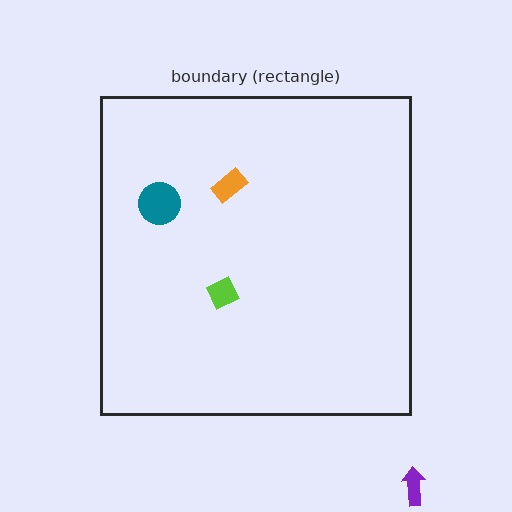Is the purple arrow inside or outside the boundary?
Outside.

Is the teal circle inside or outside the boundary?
Inside.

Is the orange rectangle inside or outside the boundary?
Inside.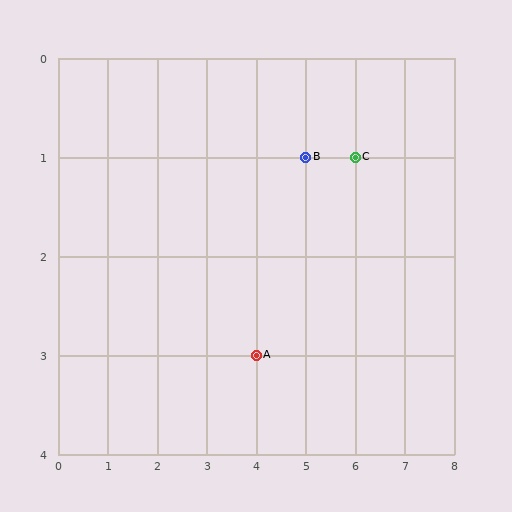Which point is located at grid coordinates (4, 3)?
Point A is at (4, 3).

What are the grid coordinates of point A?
Point A is at grid coordinates (4, 3).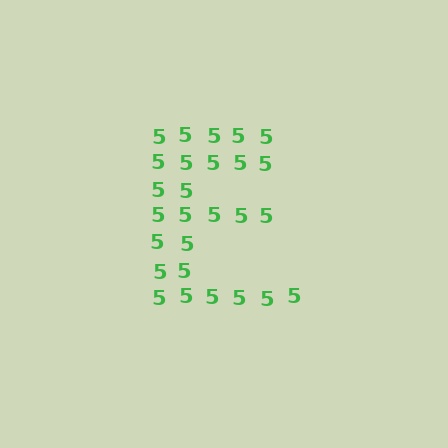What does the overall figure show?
The overall figure shows the letter E.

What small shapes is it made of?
It is made of small digit 5's.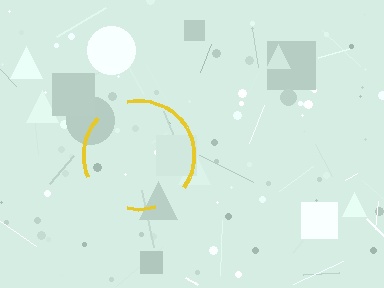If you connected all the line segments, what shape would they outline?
They would outline a circle.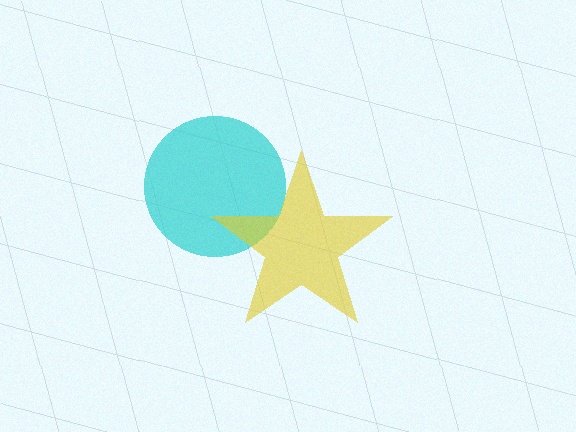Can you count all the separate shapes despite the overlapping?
Yes, there are 2 separate shapes.